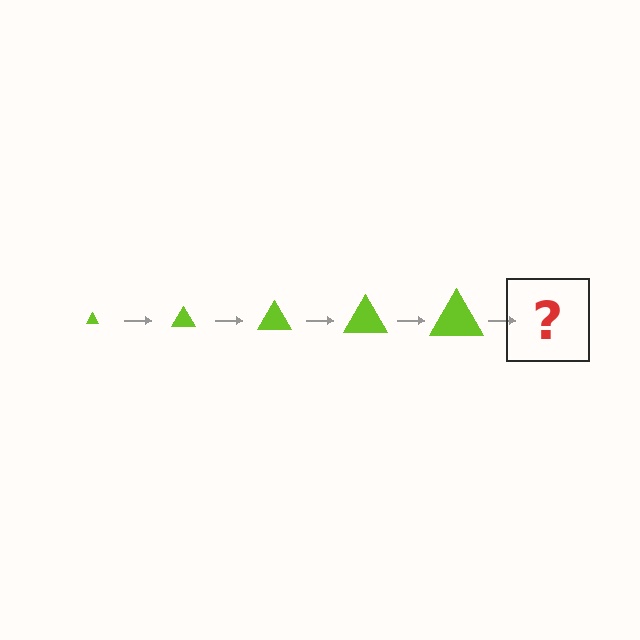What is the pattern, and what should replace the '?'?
The pattern is that the triangle gets progressively larger each step. The '?' should be a lime triangle, larger than the previous one.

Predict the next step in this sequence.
The next step is a lime triangle, larger than the previous one.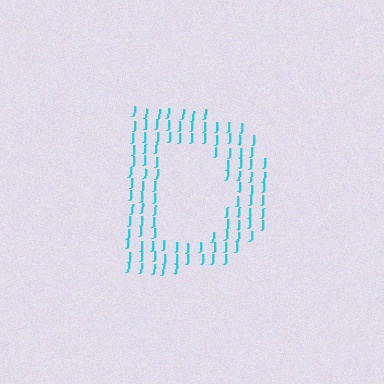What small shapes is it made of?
It is made of small letter J's.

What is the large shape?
The large shape is the letter D.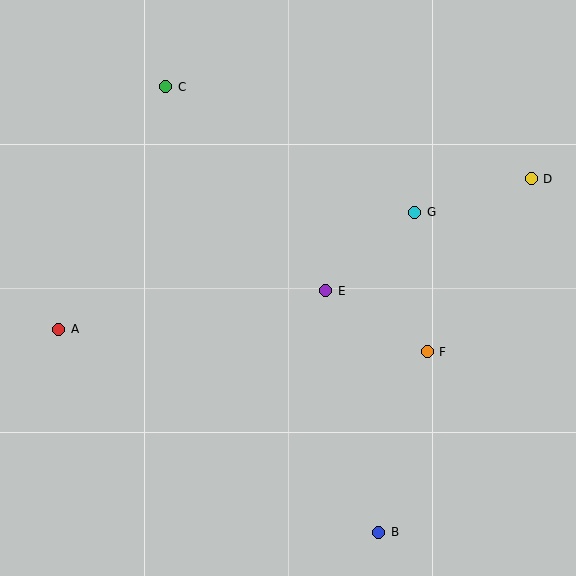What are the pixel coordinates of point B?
Point B is at (379, 532).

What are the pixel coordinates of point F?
Point F is at (427, 352).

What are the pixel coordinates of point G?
Point G is at (415, 212).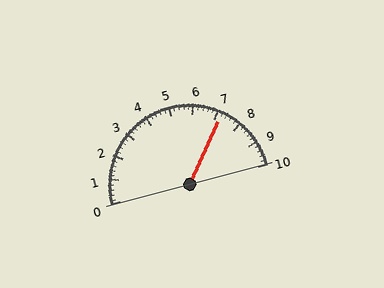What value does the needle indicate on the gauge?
The needle indicates approximately 7.2.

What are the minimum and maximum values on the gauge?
The gauge ranges from 0 to 10.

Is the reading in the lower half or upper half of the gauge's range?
The reading is in the upper half of the range (0 to 10).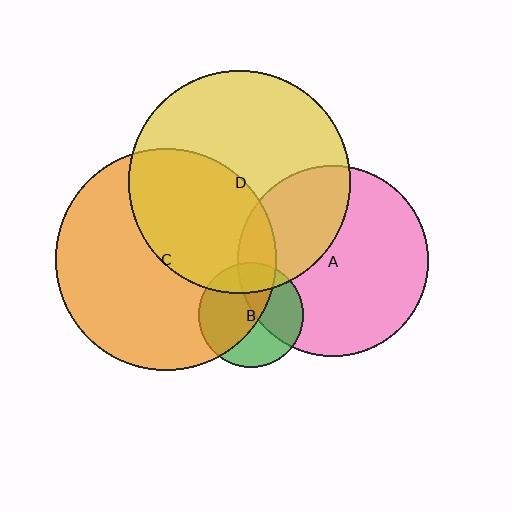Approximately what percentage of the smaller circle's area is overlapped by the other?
Approximately 40%.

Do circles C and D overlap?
Yes.